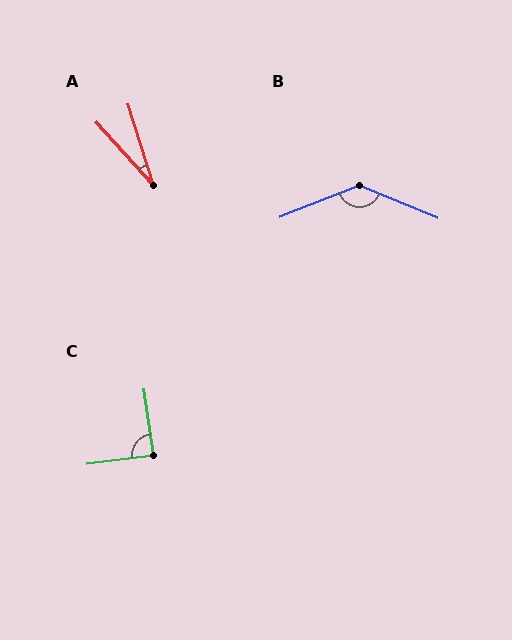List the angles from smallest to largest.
A (25°), C (90°), B (136°).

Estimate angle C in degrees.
Approximately 90 degrees.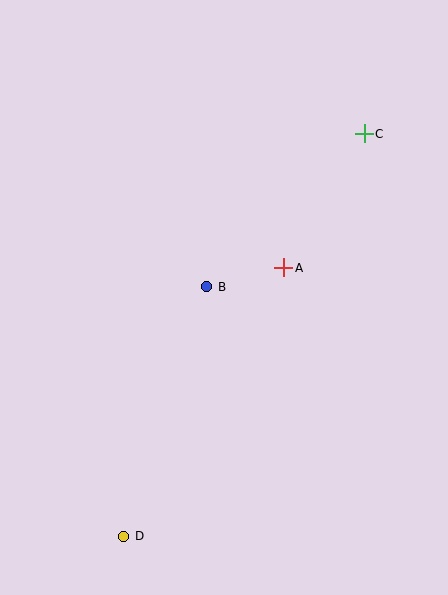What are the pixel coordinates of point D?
Point D is at (124, 536).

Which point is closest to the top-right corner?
Point C is closest to the top-right corner.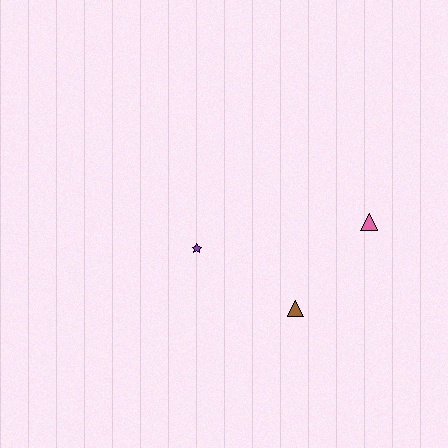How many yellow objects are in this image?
There are no yellow objects.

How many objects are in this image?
There are 3 objects.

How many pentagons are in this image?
There are no pentagons.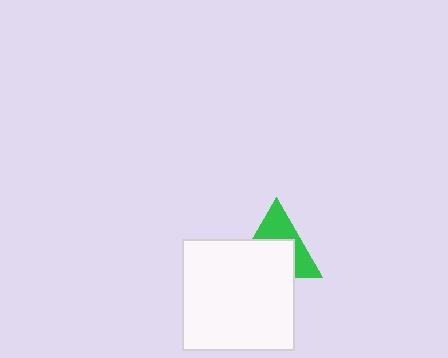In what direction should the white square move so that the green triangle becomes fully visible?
The white square should move down. That is the shortest direction to clear the overlap and leave the green triangle fully visible.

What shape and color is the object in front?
The object in front is a white square.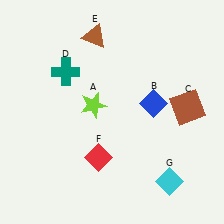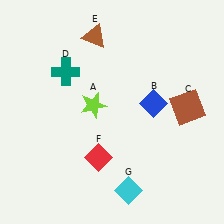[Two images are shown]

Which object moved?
The cyan diamond (G) moved left.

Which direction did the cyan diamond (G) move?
The cyan diamond (G) moved left.